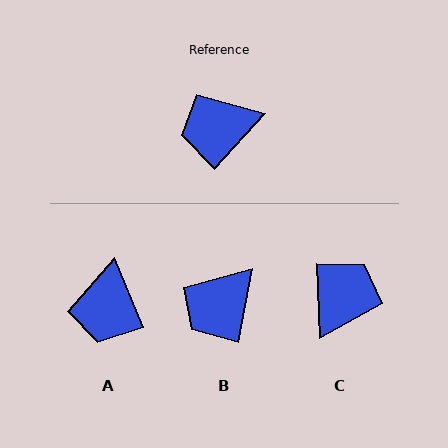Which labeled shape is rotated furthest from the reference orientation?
C, about 136 degrees away.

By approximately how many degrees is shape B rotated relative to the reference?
Approximately 31 degrees counter-clockwise.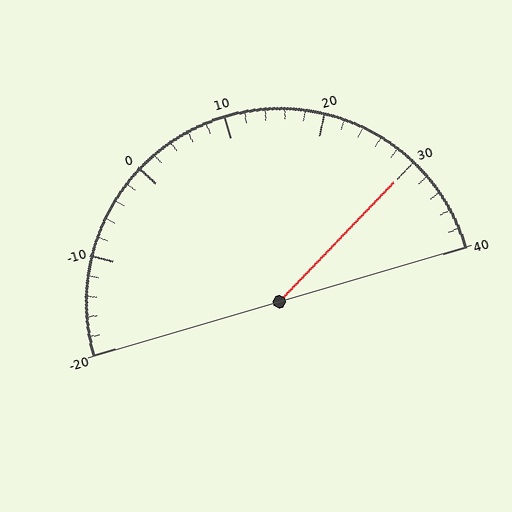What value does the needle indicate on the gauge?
The needle indicates approximately 30.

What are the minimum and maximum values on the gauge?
The gauge ranges from -20 to 40.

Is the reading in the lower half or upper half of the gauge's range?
The reading is in the upper half of the range (-20 to 40).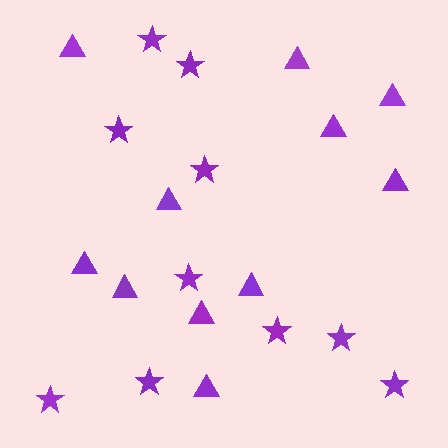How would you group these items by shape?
There are 2 groups: one group of triangles (11) and one group of stars (10).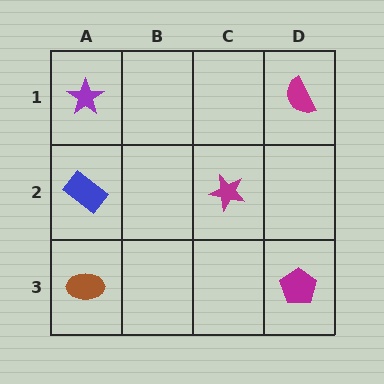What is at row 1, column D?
A magenta semicircle.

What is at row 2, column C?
A magenta star.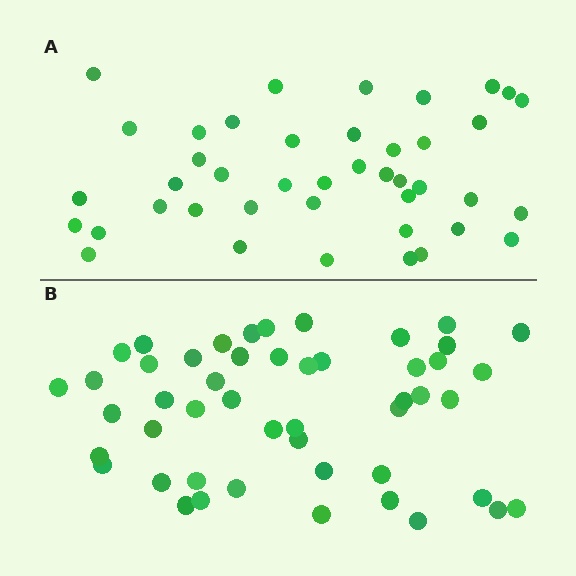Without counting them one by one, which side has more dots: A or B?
Region B (the bottom region) has more dots.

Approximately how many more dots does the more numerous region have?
Region B has roughly 8 or so more dots than region A.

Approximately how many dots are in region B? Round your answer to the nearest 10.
About 50 dots. (The exact count is 49, which rounds to 50.)